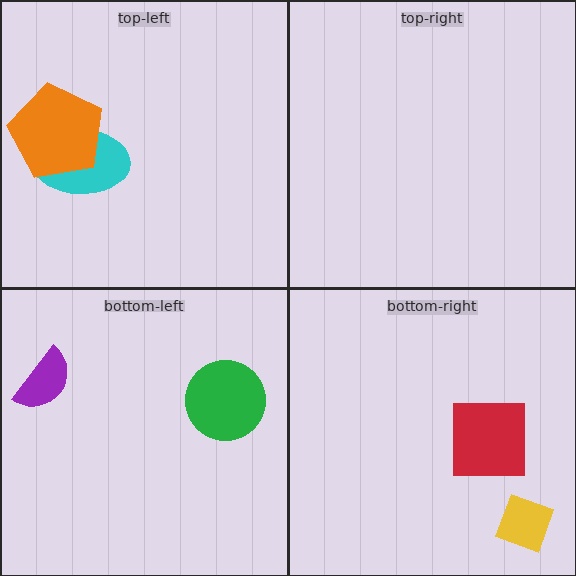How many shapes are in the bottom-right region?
2.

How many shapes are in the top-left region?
2.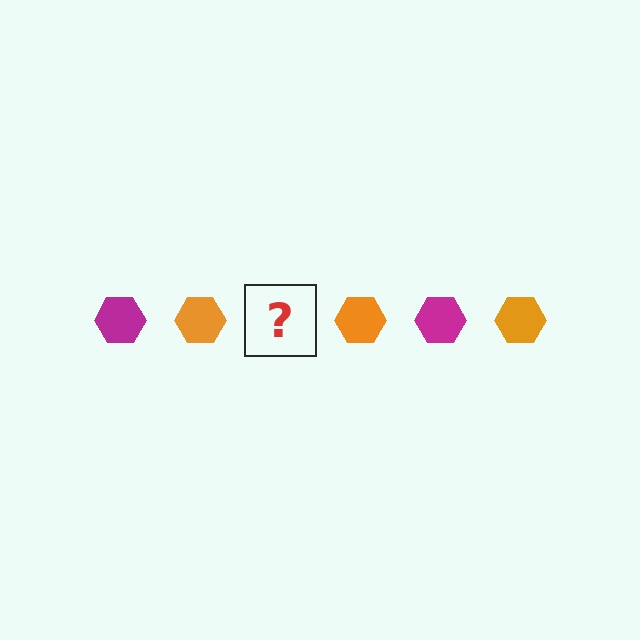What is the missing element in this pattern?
The missing element is a magenta hexagon.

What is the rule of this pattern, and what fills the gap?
The rule is that the pattern cycles through magenta, orange hexagons. The gap should be filled with a magenta hexagon.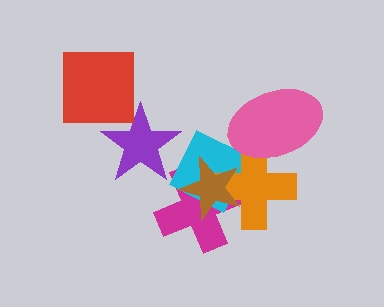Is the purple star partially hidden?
No, no other shape covers it.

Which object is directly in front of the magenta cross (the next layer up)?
The cyan diamond is directly in front of the magenta cross.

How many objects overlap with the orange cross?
4 objects overlap with the orange cross.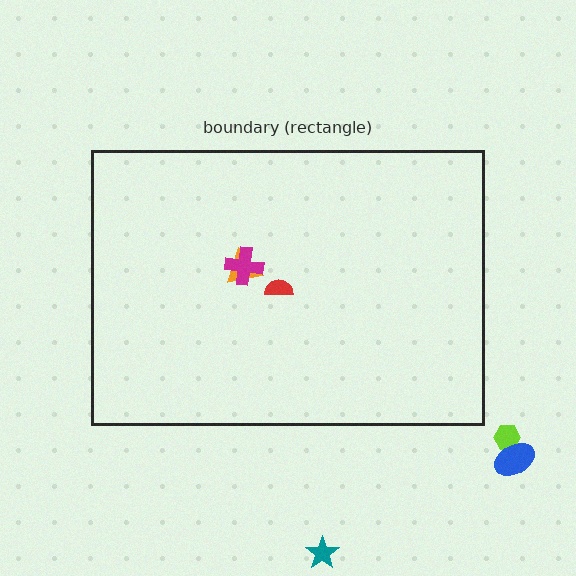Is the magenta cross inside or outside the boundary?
Inside.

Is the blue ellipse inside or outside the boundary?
Outside.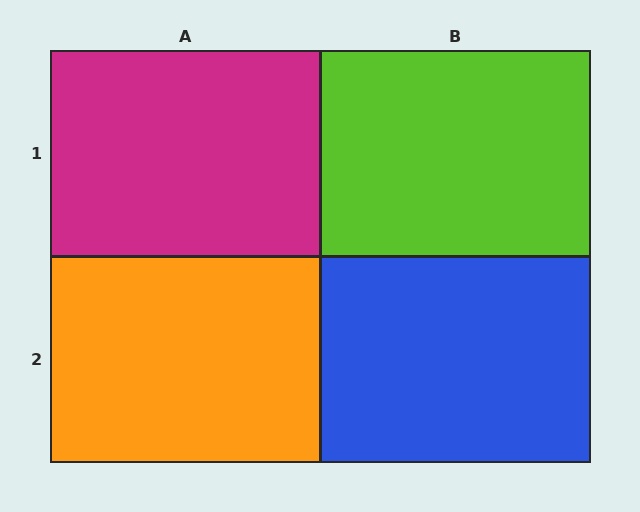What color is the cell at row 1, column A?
Magenta.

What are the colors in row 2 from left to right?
Orange, blue.